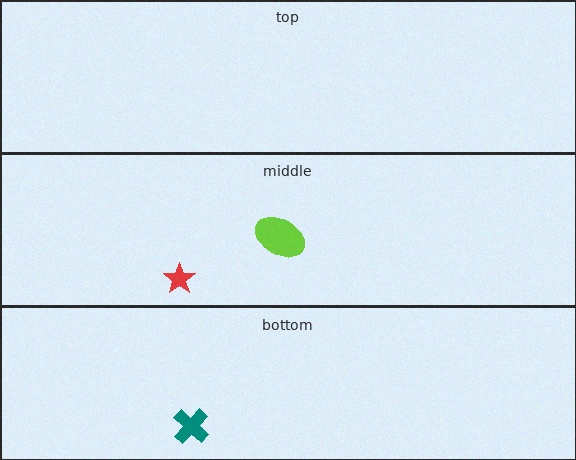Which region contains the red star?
The middle region.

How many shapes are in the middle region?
2.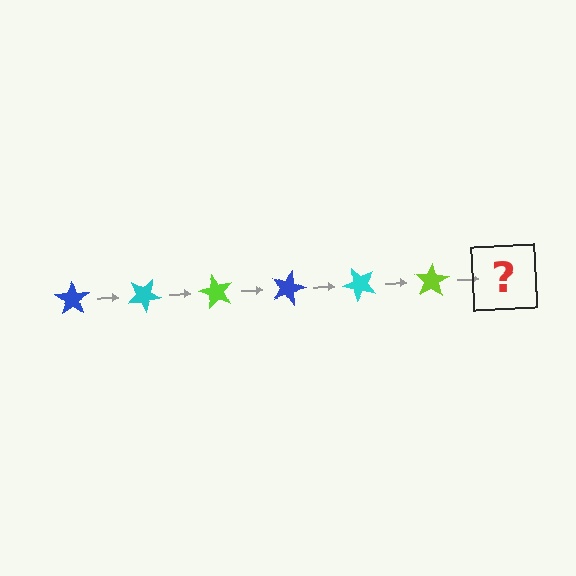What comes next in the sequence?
The next element should be a blue star, rotated 180 degrees from the start.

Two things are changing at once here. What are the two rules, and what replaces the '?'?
The two rules are that it rotates 30 degrees each step and the color cycles through blue, cyan, and lime. The '?' should be a blue star, rotated 180 degrees from the start.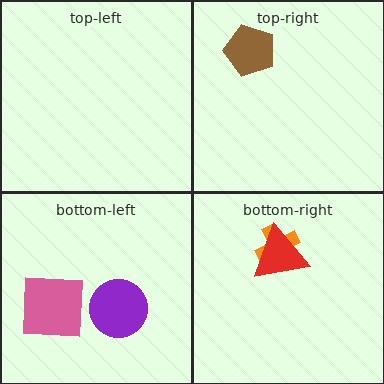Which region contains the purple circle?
The bottom-left region.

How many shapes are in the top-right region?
1.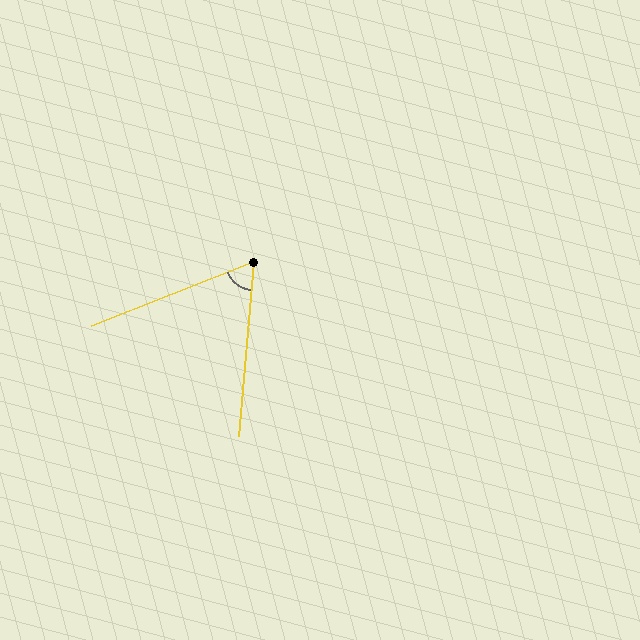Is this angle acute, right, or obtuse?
It is acute.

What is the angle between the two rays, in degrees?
Approximately 63 degrees.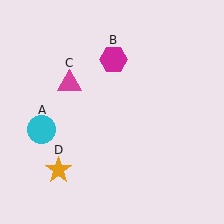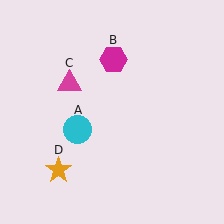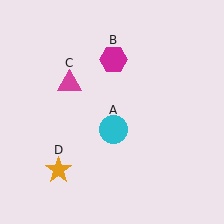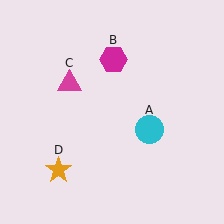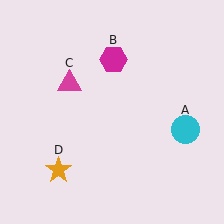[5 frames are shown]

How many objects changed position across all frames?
1 object changed position: cyan circle (object A).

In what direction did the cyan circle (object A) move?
The cyan circle (object A) moved right.